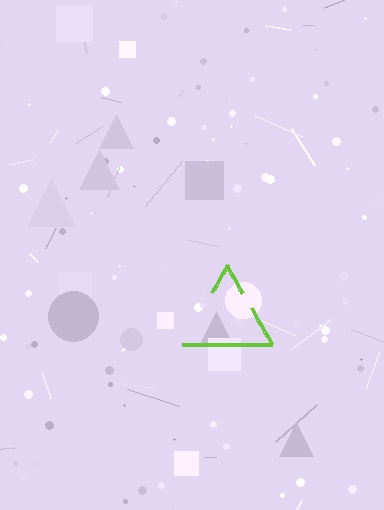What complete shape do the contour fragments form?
The contour fragments form a triangle.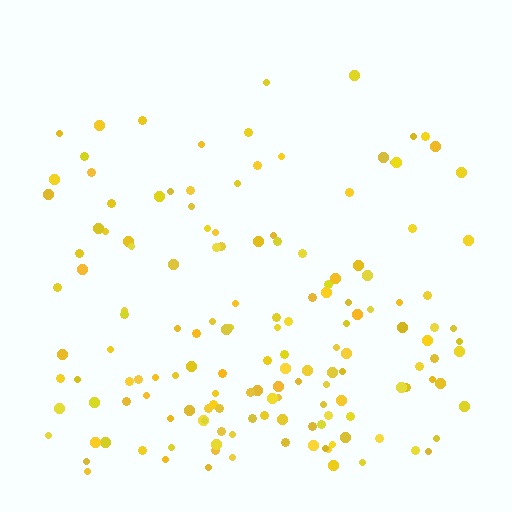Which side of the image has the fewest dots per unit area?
The top.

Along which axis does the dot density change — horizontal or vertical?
Vertical.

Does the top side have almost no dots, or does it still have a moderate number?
Still a moderate number, just noticeably fewer than the bottom.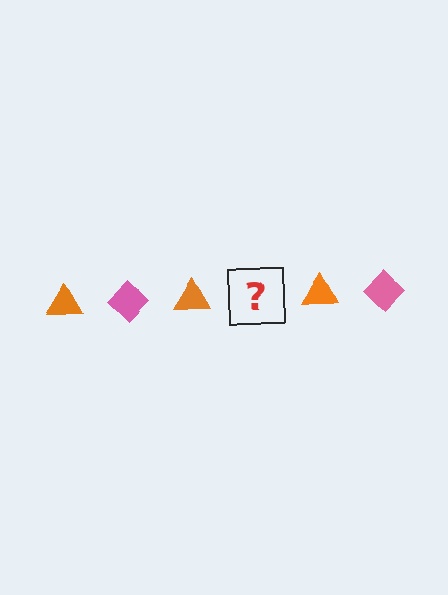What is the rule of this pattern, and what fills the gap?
The rule is that the pattern alternates between orange triangle and pink diamond. The gap should be filled with a pink diamond.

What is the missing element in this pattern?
The missing element is a pink diamond.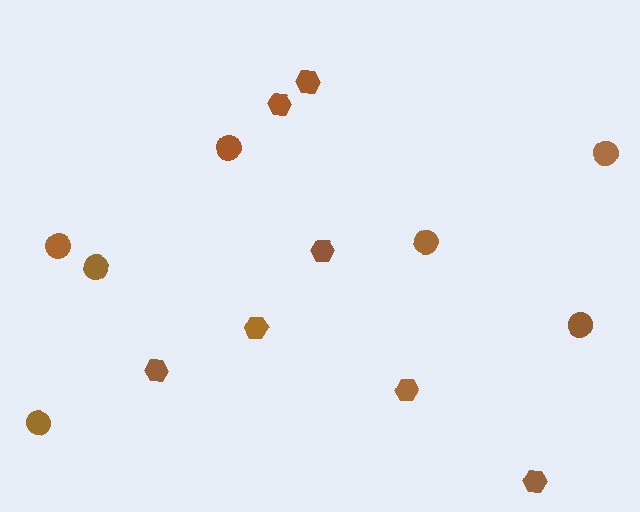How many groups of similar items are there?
There are 2 groups: one group of circles (7) and one group of hexagons (7).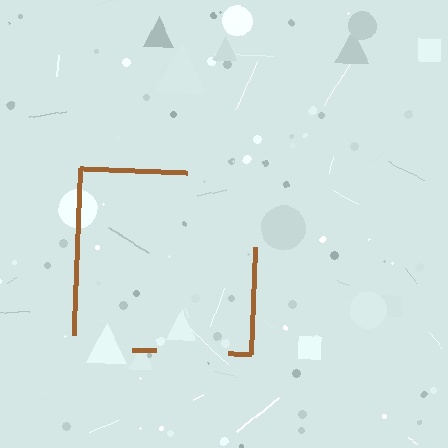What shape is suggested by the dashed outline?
The dashed outline suggests a square.